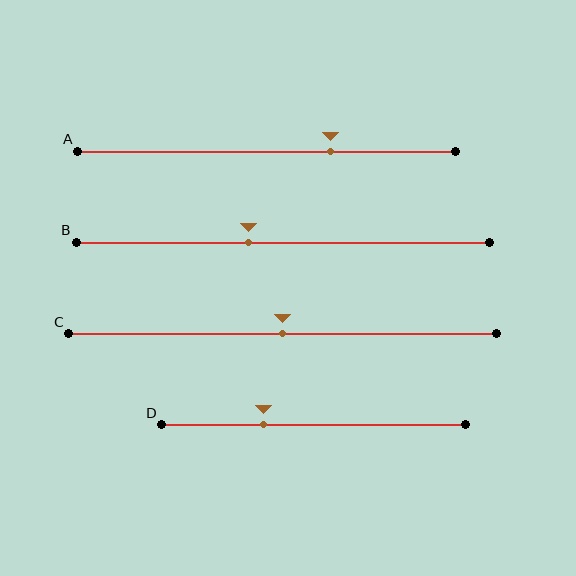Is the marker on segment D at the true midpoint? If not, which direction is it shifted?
No, the marker on segment D is shifted to the left by about 16% of the segment length.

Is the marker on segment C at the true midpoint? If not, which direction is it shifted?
Yes, the marker on segment C is at the true midpoint.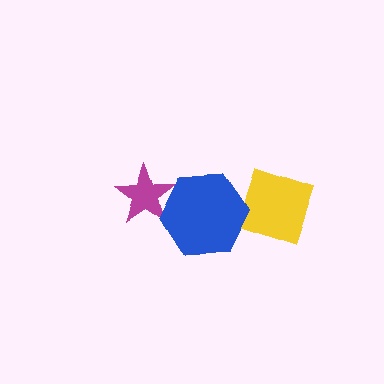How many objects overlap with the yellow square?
0 objects overlap with the yellow square.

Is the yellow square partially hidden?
No, no other shape covers it.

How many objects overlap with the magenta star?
1 object overlaps with the magenta star.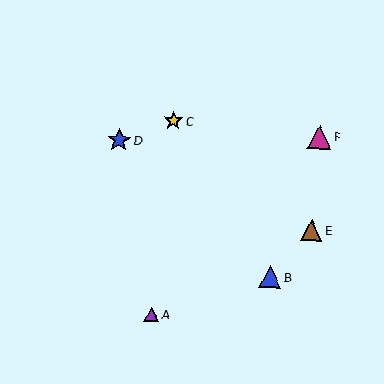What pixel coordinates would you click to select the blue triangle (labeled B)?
Click at (270, 277) to select the blue triangle B.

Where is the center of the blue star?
The center of the blue star is at (119, 140).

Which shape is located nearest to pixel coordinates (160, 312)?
The purple triangle (labeled A) at (152, 314) is nearest to that location.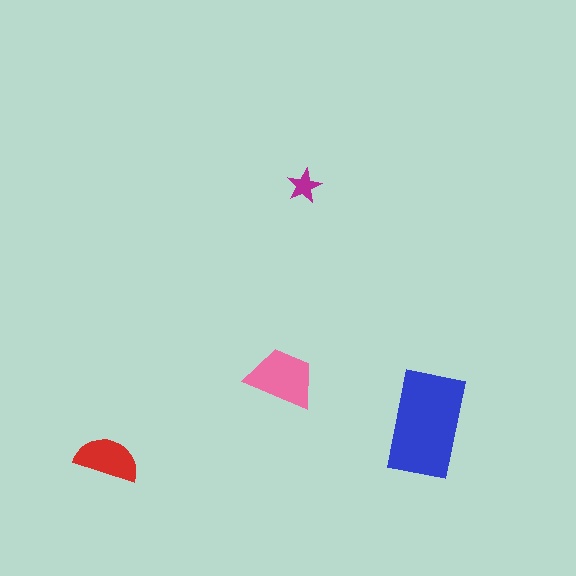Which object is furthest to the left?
The red semicircle is leftmost.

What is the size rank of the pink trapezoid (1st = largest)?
2nd.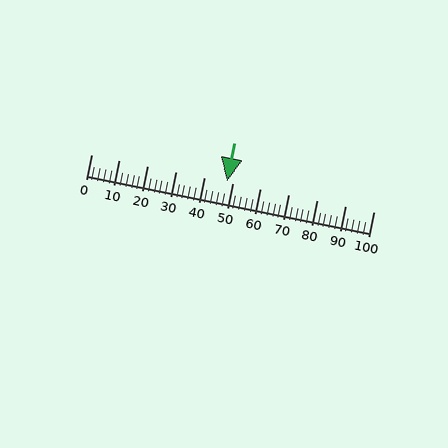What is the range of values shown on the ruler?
The ruler shows values from 0 to 100.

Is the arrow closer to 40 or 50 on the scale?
The arrow is closer to 50.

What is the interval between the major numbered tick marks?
The major tick marks are spaced 10 units apart.